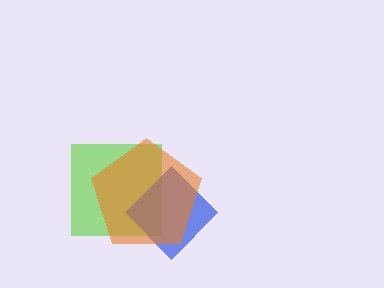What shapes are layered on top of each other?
The layered shapes are: a lime square, a blue diamond, an orange pentagon.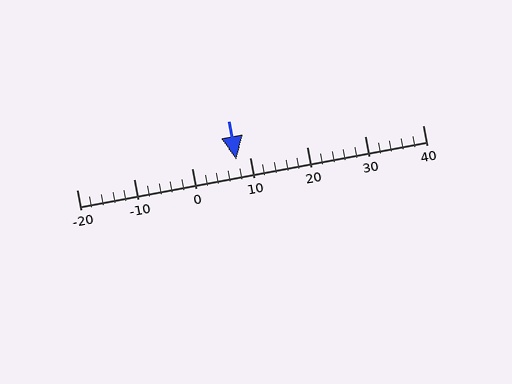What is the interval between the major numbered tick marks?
The major tick marks are spaced 10 units apart.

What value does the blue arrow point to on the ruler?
The blue arrow points to approximately 8.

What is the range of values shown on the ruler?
The ruler shows values from -20 to 40.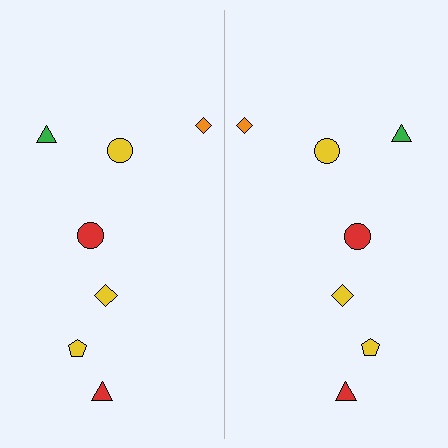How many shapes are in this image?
There are 14 shapes in this image.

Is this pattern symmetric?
Yes, this pattern has bilateral (reflection) symmetry.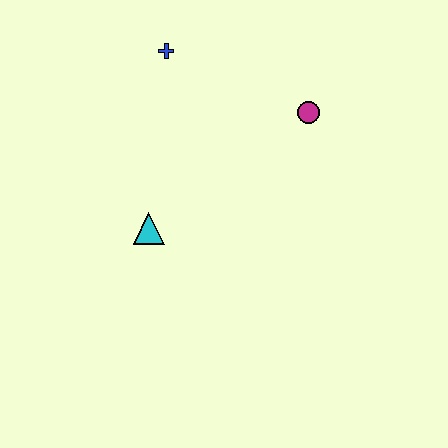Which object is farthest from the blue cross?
The cyan triangle is farthest from the blue cross.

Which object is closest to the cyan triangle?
The blue cross is closest to the cyan triangle.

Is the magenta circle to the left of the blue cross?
No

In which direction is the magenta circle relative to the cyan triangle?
The magenta circle is to the right of the cyan triangle.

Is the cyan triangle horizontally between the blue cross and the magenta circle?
No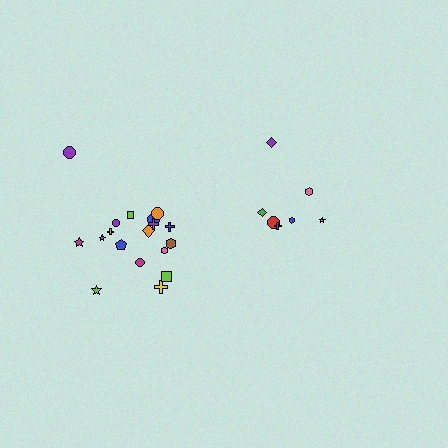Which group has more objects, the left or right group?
The left group.